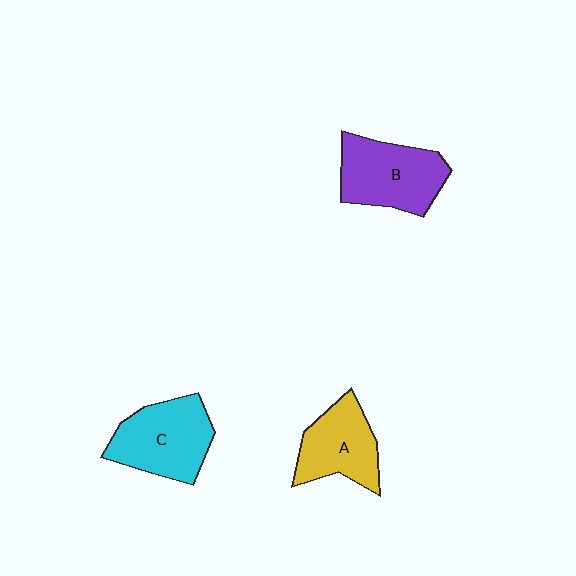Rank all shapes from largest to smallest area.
From largest to smallest: B (purple), C (cyan), A (yellow).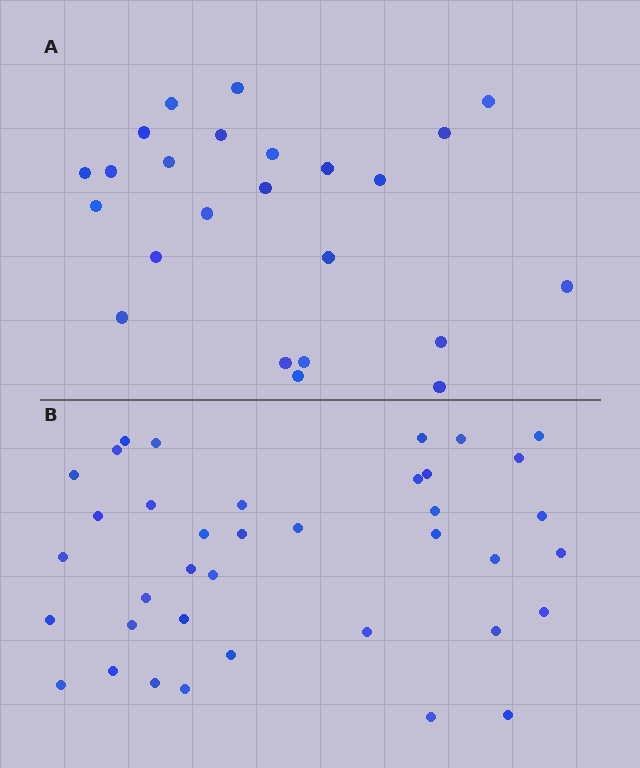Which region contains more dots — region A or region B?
Region B (the bottom region) has more dots.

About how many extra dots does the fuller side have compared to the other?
Region B has approximately 15 more dots than region A.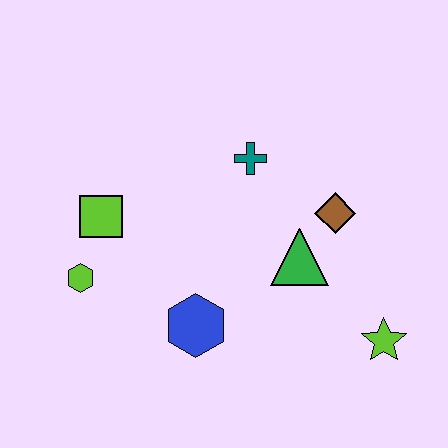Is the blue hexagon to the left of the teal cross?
Yes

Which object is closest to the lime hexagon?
The lime square is closest to the lime hexagon.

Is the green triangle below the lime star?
No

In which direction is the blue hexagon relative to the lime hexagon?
The blue hexagon is to the right of the lime hexagon.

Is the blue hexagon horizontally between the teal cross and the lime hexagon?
Yes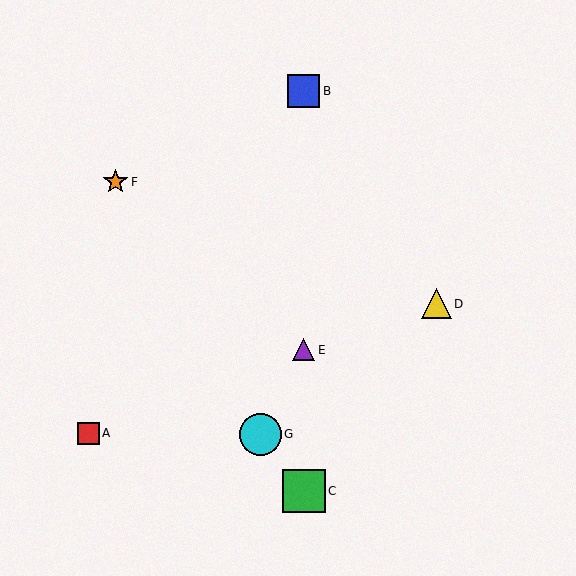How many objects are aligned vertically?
3 objects (B, C, E) are aligned vertically.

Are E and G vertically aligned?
No, E is at x≈304 and G is at x≈260.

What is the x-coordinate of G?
Object G is at x≈260.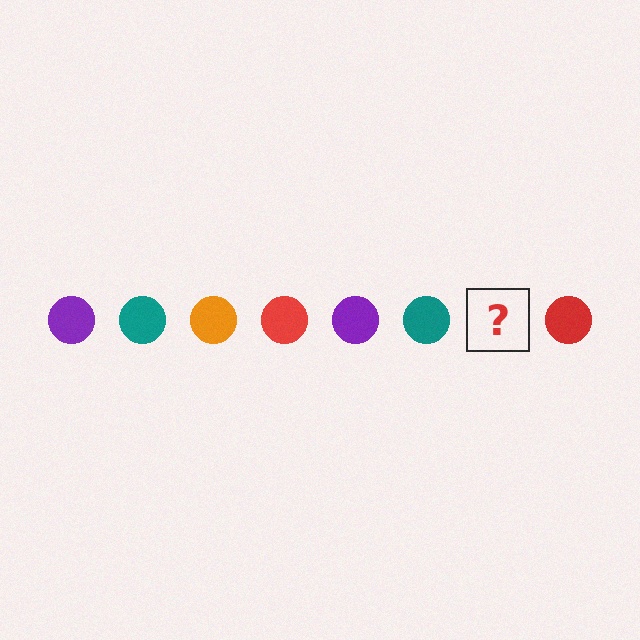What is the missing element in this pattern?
The missing element is an orange circle.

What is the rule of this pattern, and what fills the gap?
The rule is that the pattern cycles through purple, teal, orange, red circles. The gap should be filled with an orange circle.